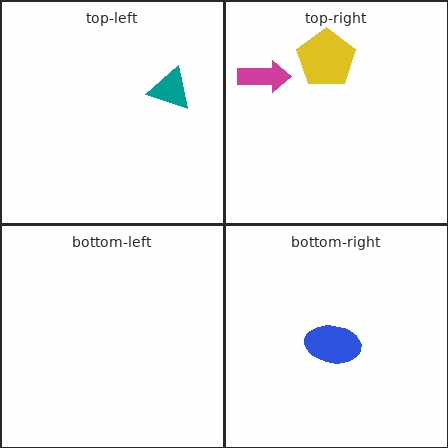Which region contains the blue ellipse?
The bottom-right region.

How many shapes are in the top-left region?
1.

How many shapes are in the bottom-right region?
1.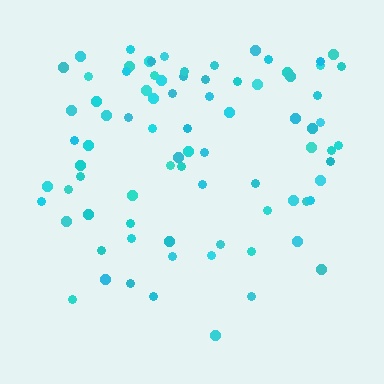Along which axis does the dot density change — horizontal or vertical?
Vertical.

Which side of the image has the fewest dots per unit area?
The bottom.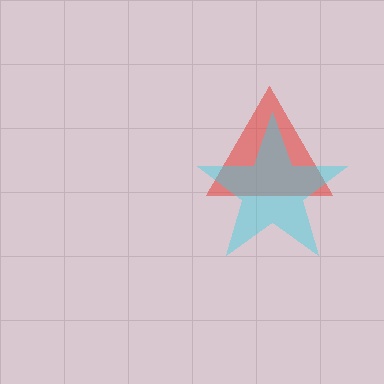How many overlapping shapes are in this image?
There are 2 overlapping shapes in the image.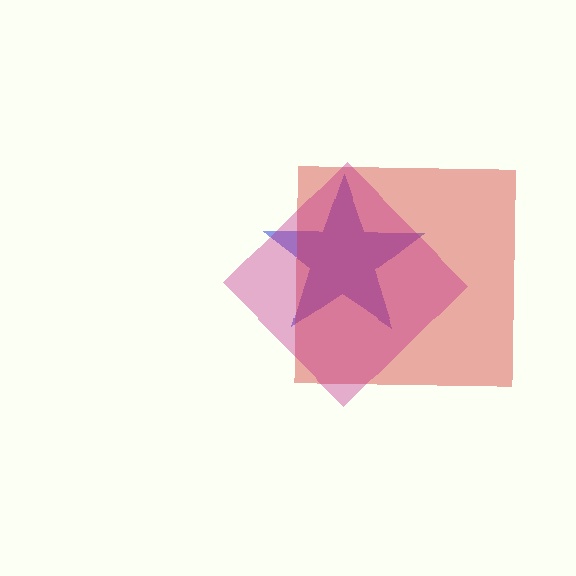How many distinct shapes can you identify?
There are 3 distinct shapes: a blue star, a red square, a magenta diamond.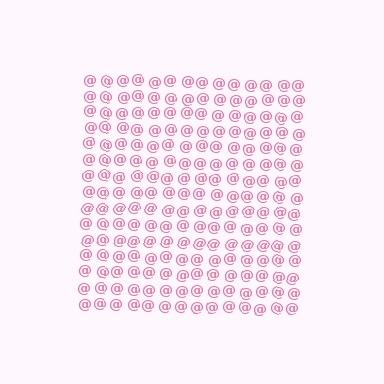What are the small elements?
The small elements are at signs.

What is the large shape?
The large shape is a square.